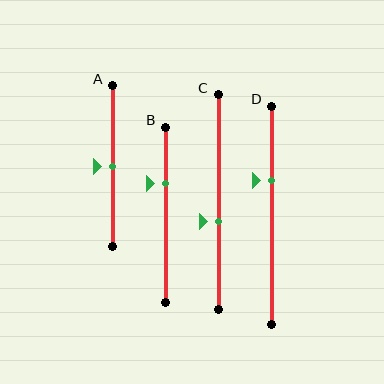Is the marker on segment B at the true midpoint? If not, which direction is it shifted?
No, the marker on segment B is shifted upward by about 18% of the segment length.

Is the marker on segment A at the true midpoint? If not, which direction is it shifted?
Yes, the marker on segment A is at the true midpoint.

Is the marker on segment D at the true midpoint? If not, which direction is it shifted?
No, the marker on segment D is shifted upward by about 16% of the segment length.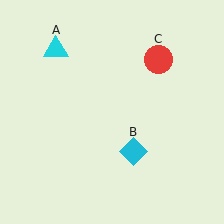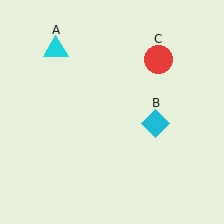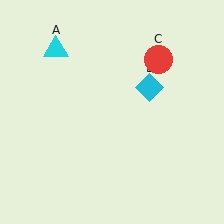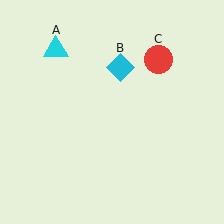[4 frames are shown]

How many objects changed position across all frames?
1 object changed position: cyan diamond (object B).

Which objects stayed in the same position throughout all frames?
Cyan triangle (object A) and red circle (object C) remained stationary.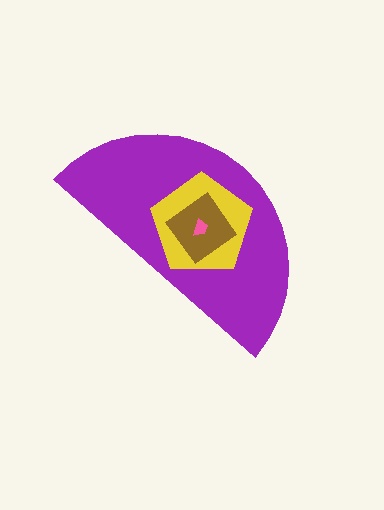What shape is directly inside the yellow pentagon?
The brown diamond.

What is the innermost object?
The pink trapezoid.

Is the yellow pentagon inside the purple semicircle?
Yes.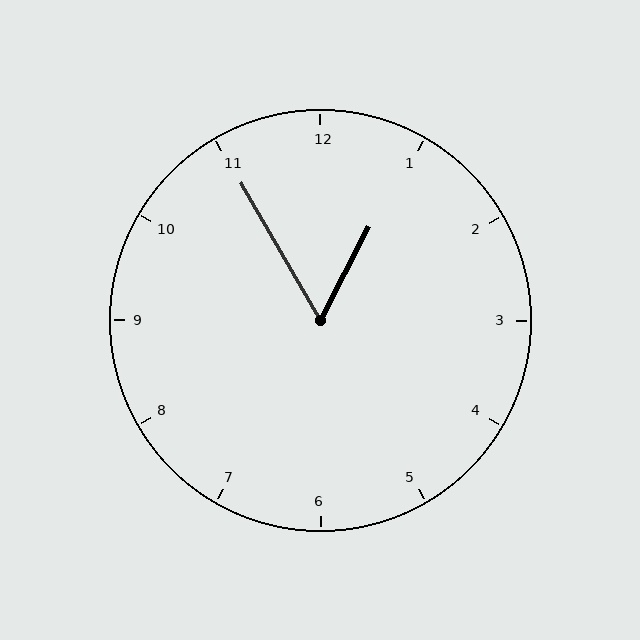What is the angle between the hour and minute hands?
Approximately 58 degrees.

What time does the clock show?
12:55.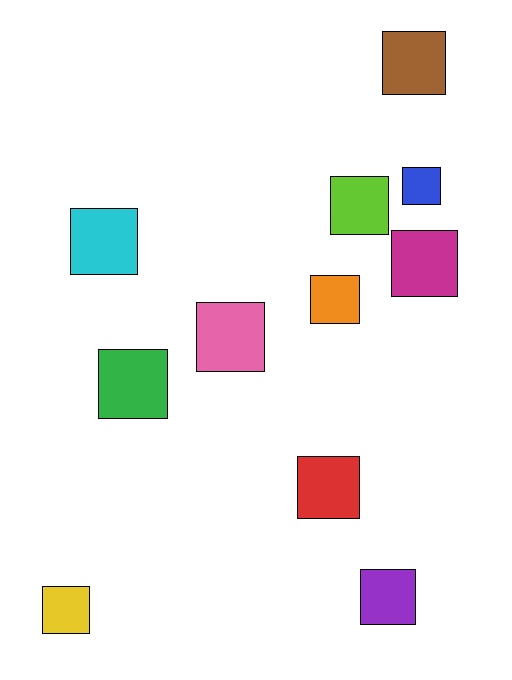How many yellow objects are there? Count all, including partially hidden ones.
There is 1 yellow object.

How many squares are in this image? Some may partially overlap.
There are 11 squares.